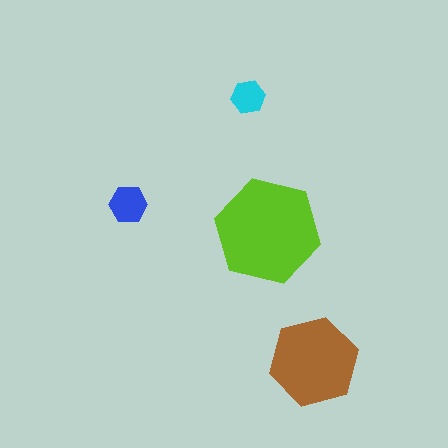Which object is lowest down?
The brown hexagon is bottommost.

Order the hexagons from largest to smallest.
the lime one, the brown one, the blue one, the cyan one.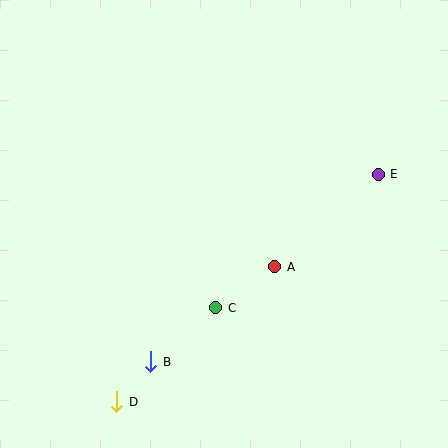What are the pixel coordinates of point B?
Point B is at (151, 362).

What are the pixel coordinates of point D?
Point D is at (117, 402).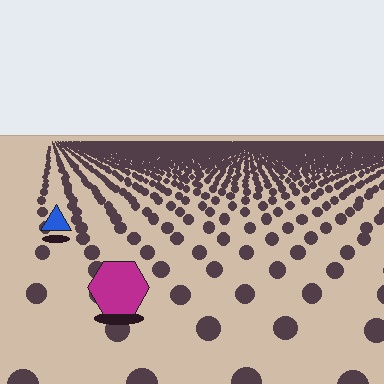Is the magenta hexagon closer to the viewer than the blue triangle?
Yes. The magenta hexagon is closer — you can tell from the texture gradient: the ground texture is coarser near it.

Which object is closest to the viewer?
The magenta hexagon is closest. The texture marks near it are larger and more spread out.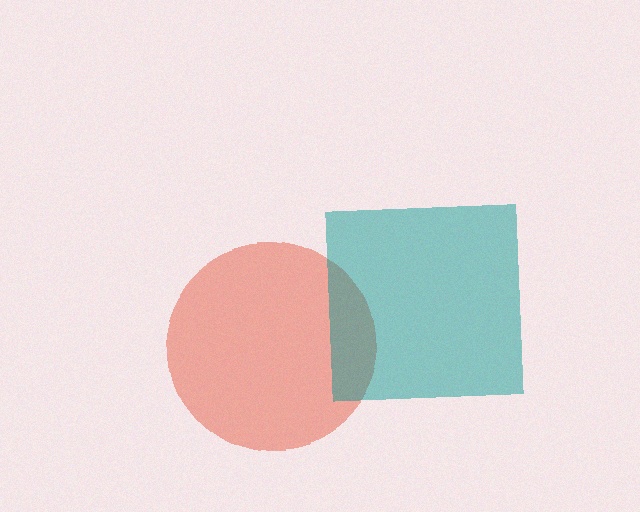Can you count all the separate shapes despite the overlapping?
Yes, there are 2 separate shapes.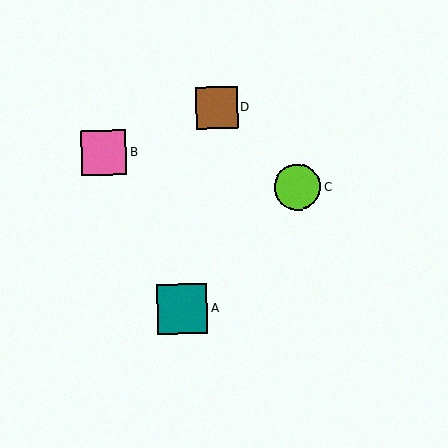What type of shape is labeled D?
Shape D is a brown square.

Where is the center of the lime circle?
The center of the lime circle is at (297, 188).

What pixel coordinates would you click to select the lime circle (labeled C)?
Click at (297, 188) to select the lime circle C.